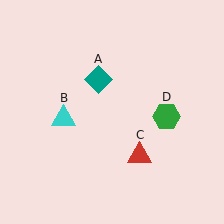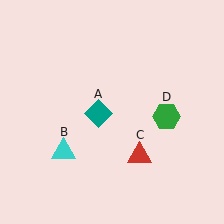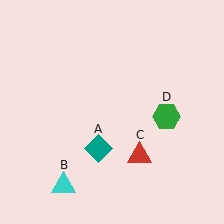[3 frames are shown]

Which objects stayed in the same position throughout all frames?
Red triangle (object C) and green hexagon (object D) remained stationary.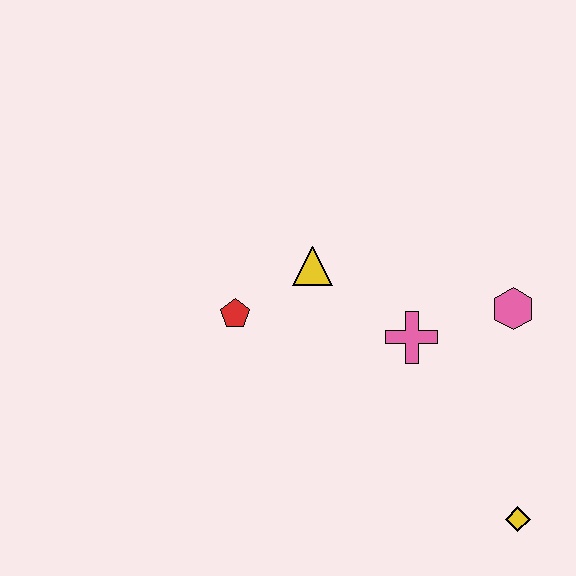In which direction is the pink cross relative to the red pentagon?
The pink cross is to the right of the red pentagon.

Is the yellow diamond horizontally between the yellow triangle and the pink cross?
No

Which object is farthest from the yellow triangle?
The yellow diamond is farthest from the yellow triangle.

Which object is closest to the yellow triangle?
The red pentagon is closest to the yellow triangle.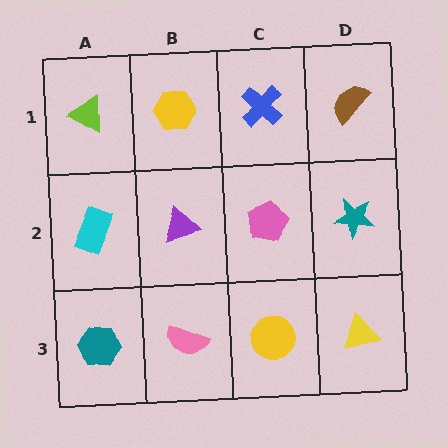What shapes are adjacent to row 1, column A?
A cyan rectangle (row 2, column A), a yellow hexagon (row 1, column B).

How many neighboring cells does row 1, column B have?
3.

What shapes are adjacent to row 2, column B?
A yellow hexagon (row 1, column B), a pink semicircle (row 3, column B), a cyan rectangle (row 2, column A), a pink pentagon (row 2, column C).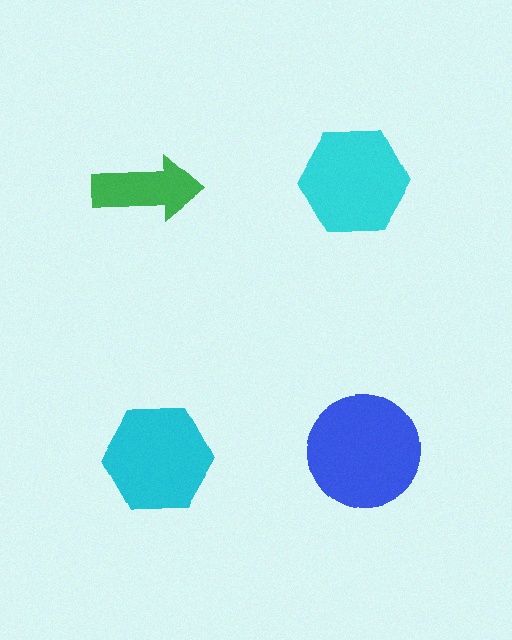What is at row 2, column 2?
A blue circle.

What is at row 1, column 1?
A green arrow.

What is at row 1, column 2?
A cyan hexagon.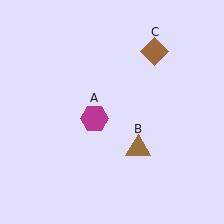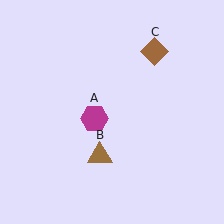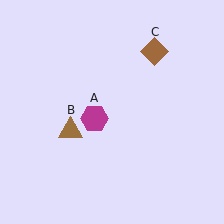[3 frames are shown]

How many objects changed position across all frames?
1 object changed position: brown triangle (object B).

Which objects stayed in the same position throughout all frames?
Magenta hexagon (object A) and brown diamond (object C) remained stationary.